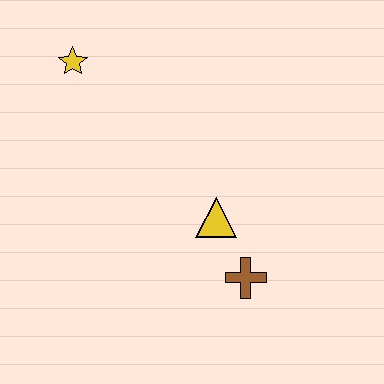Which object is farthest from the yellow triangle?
The yellow star is farthest from the yellow triangle.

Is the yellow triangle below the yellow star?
Yes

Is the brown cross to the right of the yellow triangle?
Yes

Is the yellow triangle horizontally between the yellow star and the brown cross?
Yes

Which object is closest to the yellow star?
The yellow triangle is closest to the yellow star.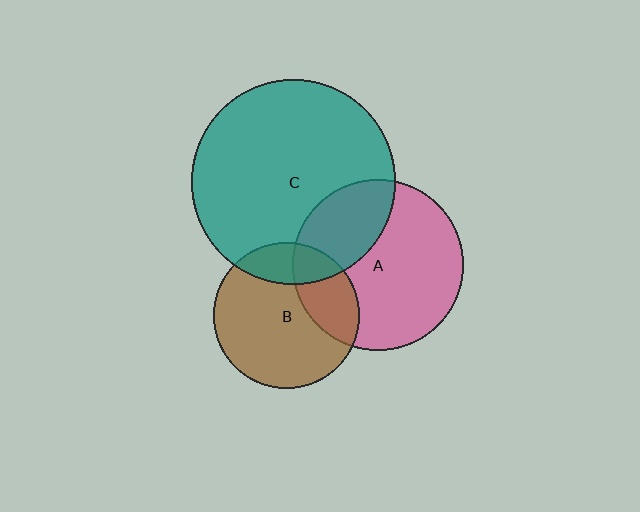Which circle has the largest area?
Circle C (teal).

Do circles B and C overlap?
Yes.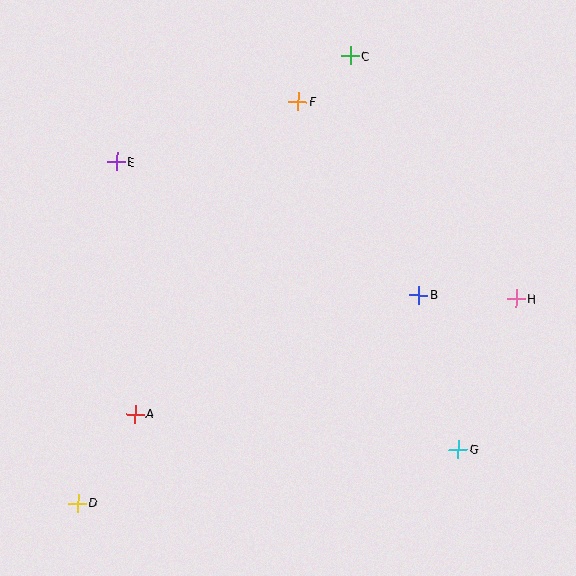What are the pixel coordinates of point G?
Point G is at (458, 449).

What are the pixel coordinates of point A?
Point A is at (135, 414).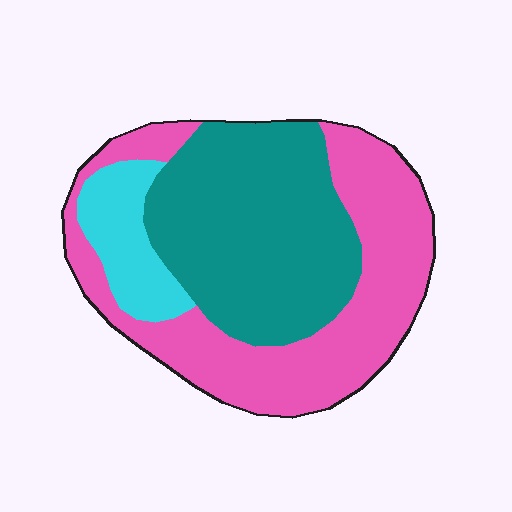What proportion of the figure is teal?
Teal covers around 45% of the figure.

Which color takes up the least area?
Cyan, at roughly 10%.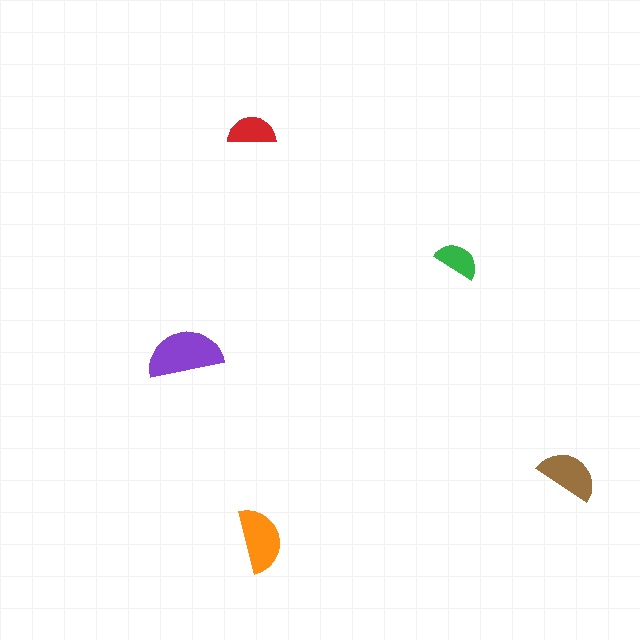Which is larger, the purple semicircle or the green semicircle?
The purple one.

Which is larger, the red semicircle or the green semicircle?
The red one.